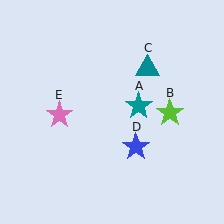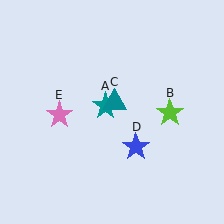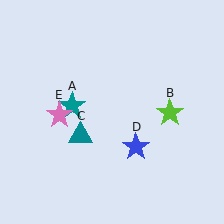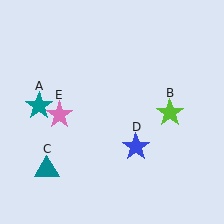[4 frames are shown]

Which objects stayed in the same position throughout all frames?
Lime star (object B) and blue star (object D) and pink star (object E) remained stationary.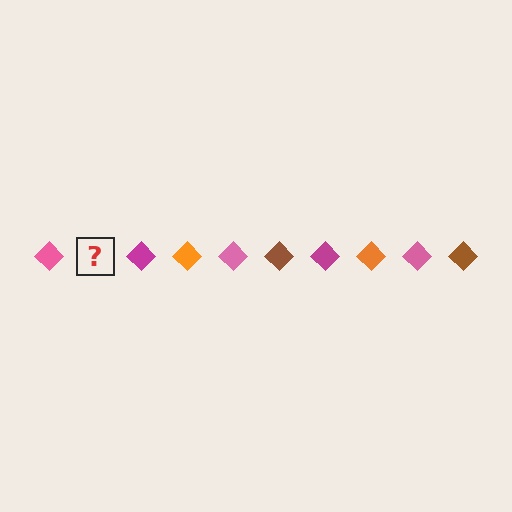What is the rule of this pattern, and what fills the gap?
The rule is that the pattern cycles through pink, brown, magenta, orange diamonds. The gap should be filled with a brown diamond.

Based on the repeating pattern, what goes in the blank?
The blank should be a brown diamond.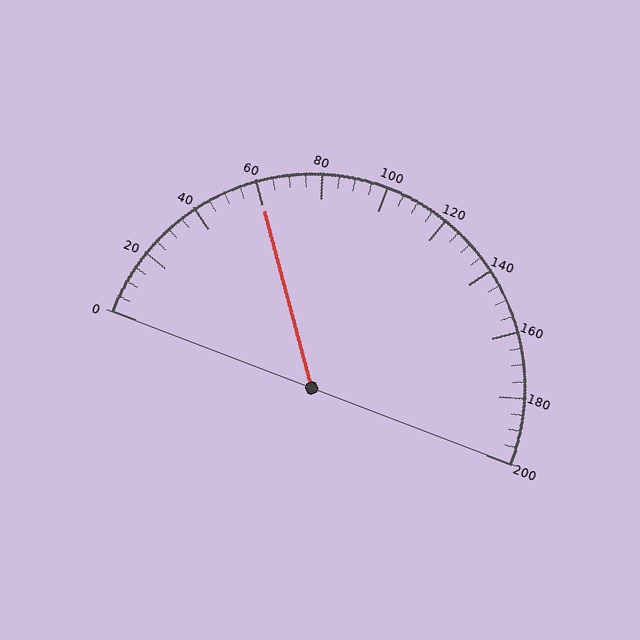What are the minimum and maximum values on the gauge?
The gauge ranges from 0 to 200.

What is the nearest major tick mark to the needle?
The nearest major tick mark is 60.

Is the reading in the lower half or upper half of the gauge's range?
The reading is in the lower half of the range (0 to 200).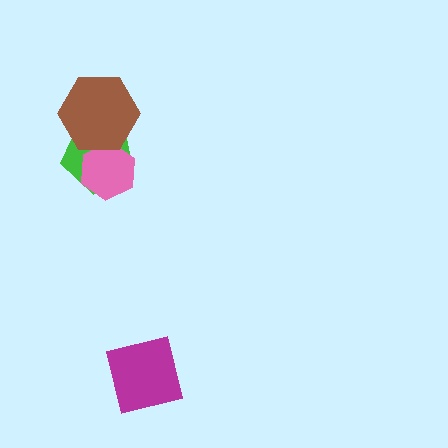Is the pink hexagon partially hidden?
Yes, it is partially covered by another shape.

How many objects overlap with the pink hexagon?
2 objects overlap with the pink hexagon.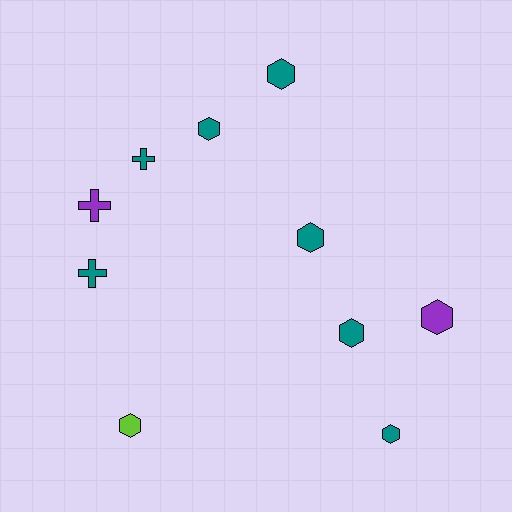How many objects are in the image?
There are 10 objects.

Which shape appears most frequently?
Hexagon, with 7 objects.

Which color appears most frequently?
Teal, with 7 objects.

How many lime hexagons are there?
There is 1 lime hexagon.